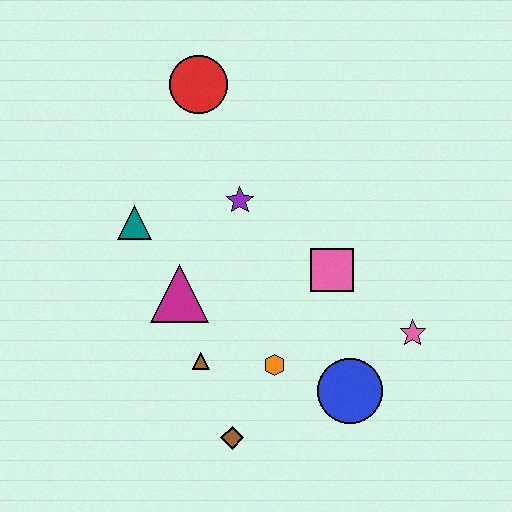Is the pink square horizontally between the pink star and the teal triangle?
Yes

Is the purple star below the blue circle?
No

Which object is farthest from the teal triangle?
The pink star is farthest from the teal triangle.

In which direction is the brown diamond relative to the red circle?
The brown diamond is below the red circle.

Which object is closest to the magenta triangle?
The brown triangle is closest to the magenta triangle.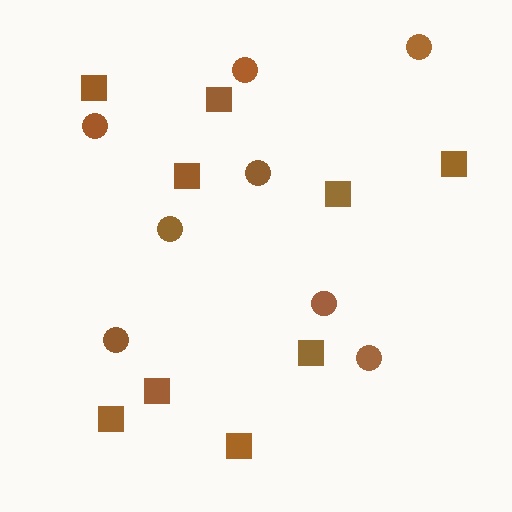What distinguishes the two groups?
There are 2 groups: one group of circles (8) and one group of squares (9).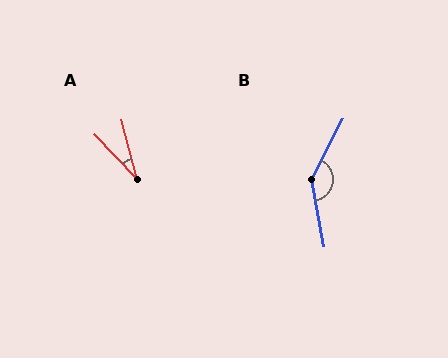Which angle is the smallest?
A, at approximately 30 degrees.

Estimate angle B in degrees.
Approximately 141 degrees.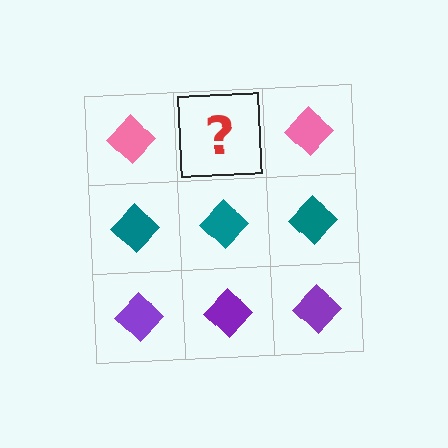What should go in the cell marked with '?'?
The missing cell should contain a pink diamond.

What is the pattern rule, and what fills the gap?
The rule is that each row has a consistent color. The gap should be filled with a pink diamond.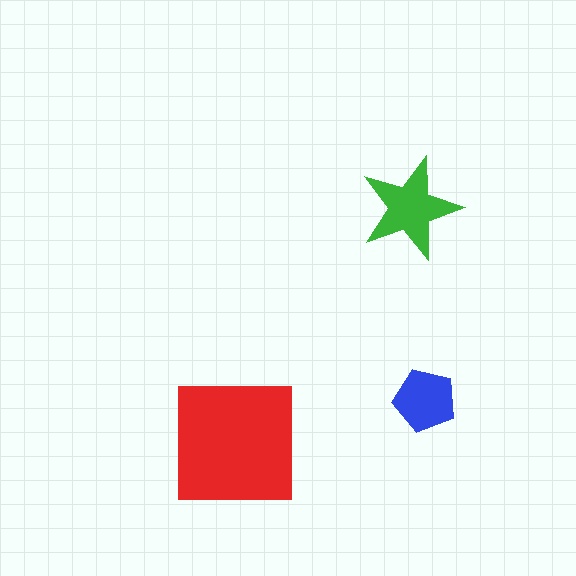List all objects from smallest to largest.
The blue pentagon, the green star, the red square.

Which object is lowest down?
The red square is bottommost.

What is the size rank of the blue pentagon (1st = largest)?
3rd.